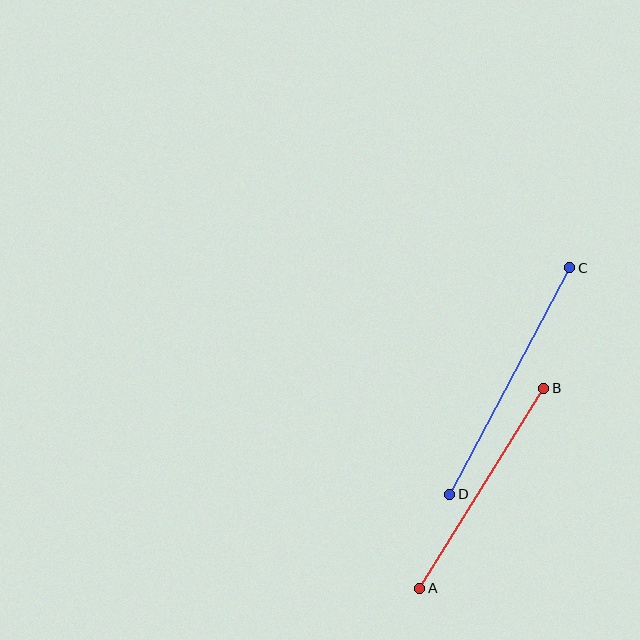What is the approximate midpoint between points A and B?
The midpoint is at approximately (482, 488) pixels.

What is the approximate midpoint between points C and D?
The midpoint is at approximately (510, 381) pixels.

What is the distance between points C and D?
The distance is approximately 256 pixels.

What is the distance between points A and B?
The distance is approximately 236 pixels.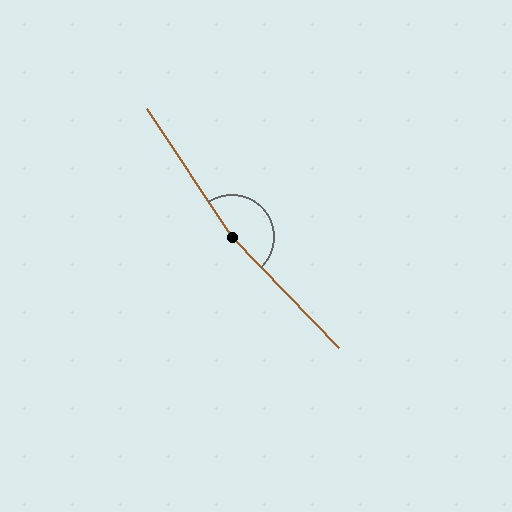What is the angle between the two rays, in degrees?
Approximately 170 degrees.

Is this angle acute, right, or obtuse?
It is obtuse.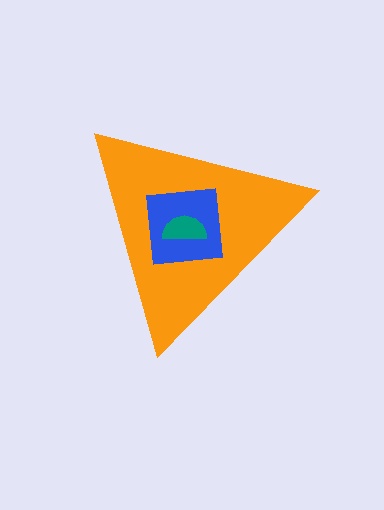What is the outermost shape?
The orange triangle.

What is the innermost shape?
The teal semicircle.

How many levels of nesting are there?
3.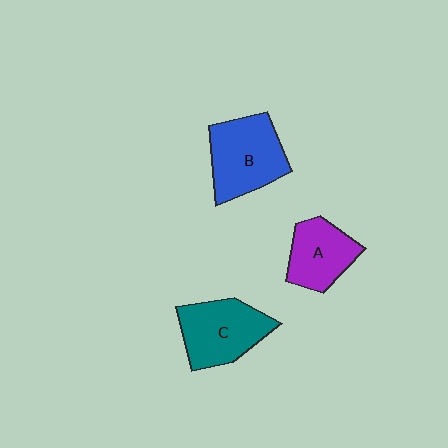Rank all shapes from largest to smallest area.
From largest to smallest: B (blue), C (teal), A (purple).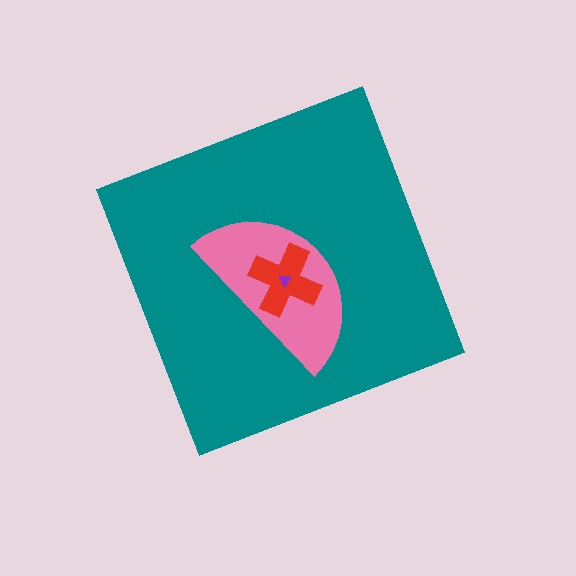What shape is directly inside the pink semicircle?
The red cross.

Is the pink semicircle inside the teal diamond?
Yes.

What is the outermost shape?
The teal diamond.